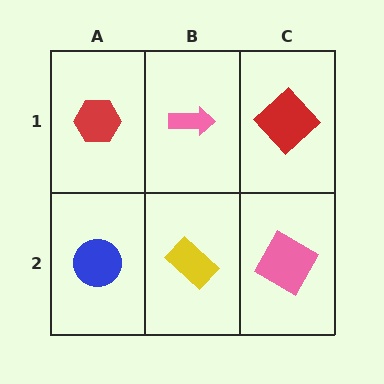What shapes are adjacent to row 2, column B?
A pink arrow (row 1, column B), a blue circle (row 2, column A), a pink square (row 2, column C).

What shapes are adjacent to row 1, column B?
A yellow rectangle (row 2, column B), a red hexagon (row 1, column A), a red diamond (row 1, column C).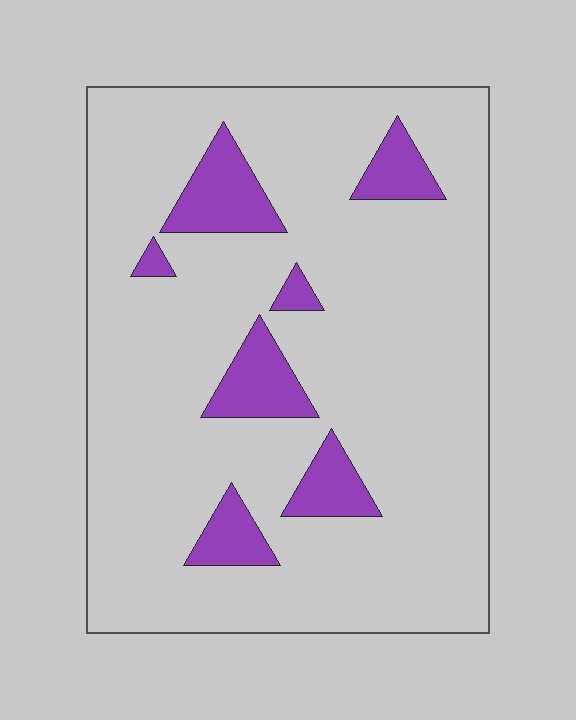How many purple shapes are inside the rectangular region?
7.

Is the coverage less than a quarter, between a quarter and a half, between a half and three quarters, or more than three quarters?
Less than a quarter.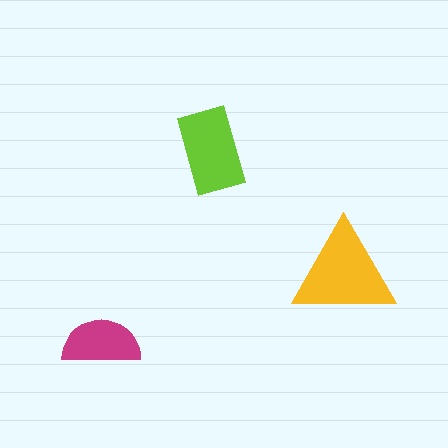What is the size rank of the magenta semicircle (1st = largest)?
3rd.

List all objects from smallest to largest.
The magenta semicircle, the lime rectangle, the yellow triangle.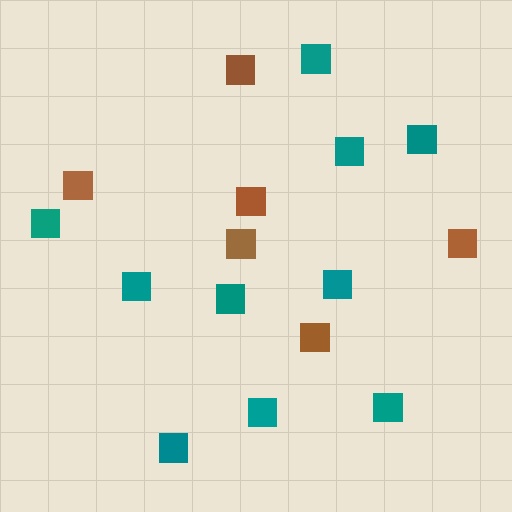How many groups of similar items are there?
There are 2 groups: one group of brown squares (6) and one group of teal squares (10).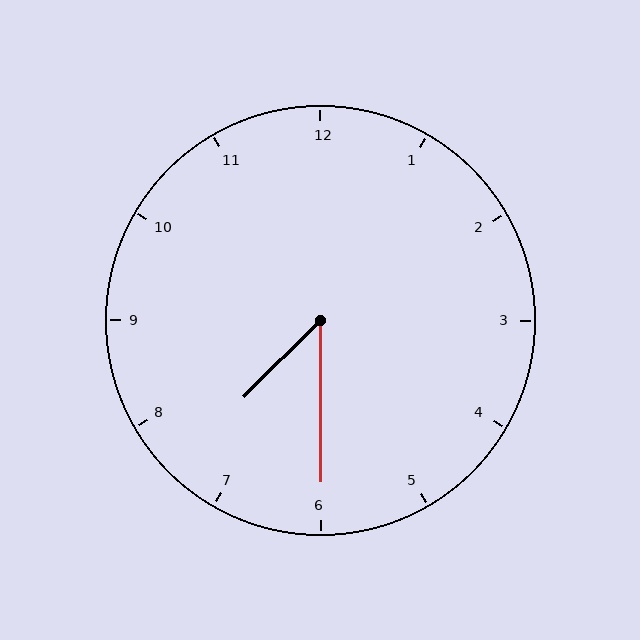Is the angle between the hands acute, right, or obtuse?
It is acute.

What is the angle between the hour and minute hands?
Approximately 45 degrees.